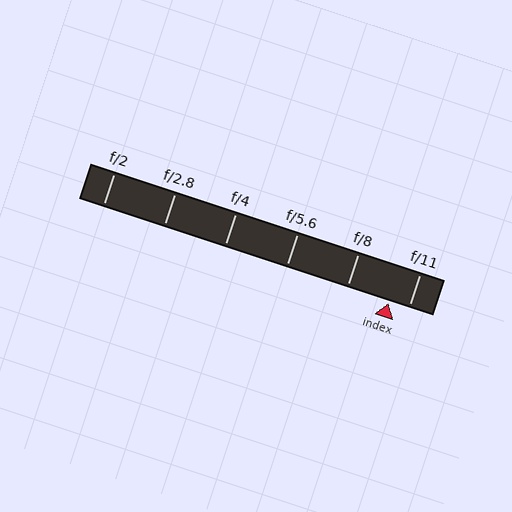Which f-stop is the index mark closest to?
The index mark is closest to f/11.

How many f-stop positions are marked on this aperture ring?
There are 6 f-stop positions marked.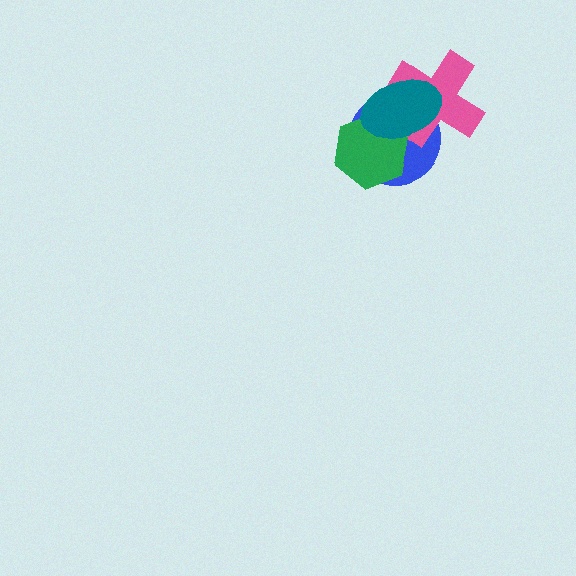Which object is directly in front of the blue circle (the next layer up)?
The pink cross is directly in front of the blue circle.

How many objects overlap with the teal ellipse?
3 objects overlap with the teal ellipse.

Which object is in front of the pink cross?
The teal ellipse is in front of the pink cross.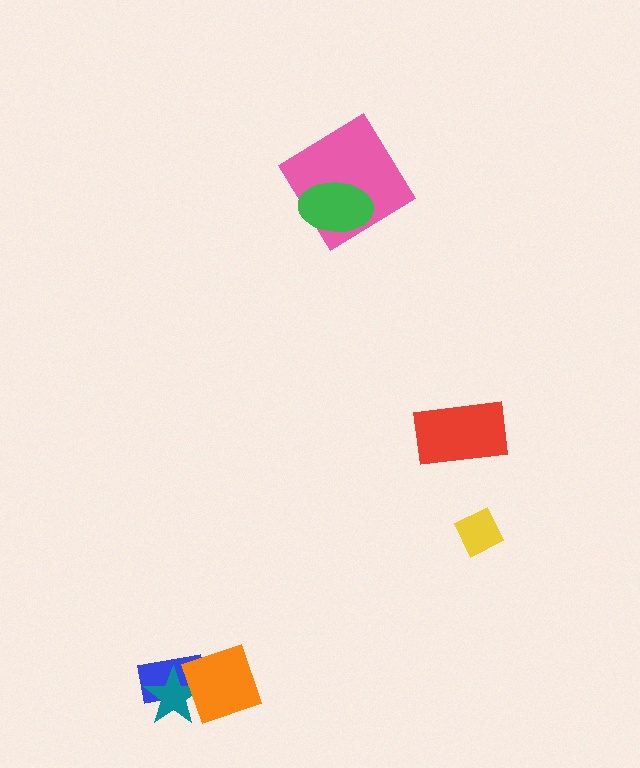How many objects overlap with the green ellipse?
1 object overlaps with the green ellipse.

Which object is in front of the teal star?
The orange diamond is in front of the teal star.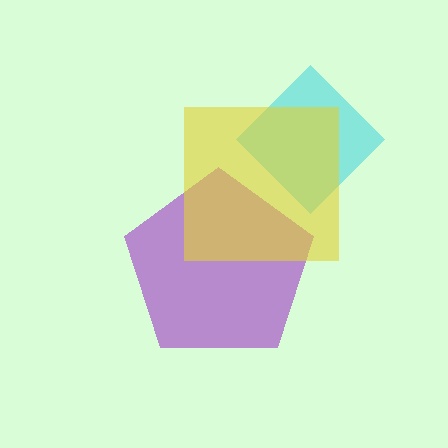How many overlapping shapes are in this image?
There are 3 overlapping shapes in the image.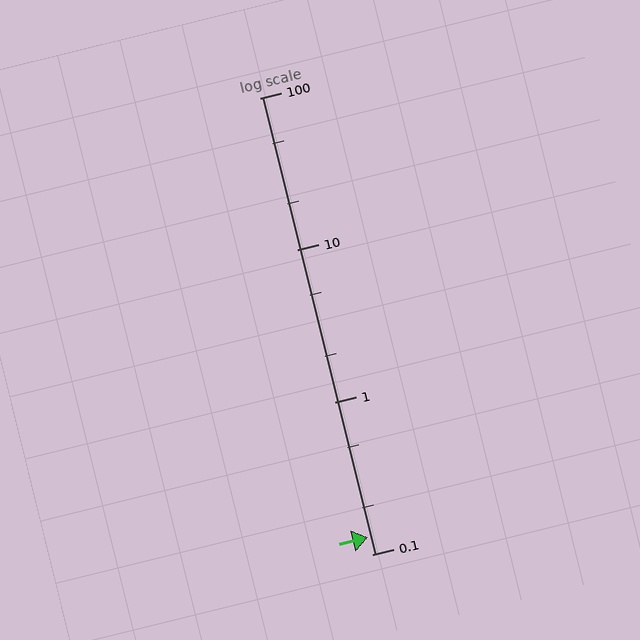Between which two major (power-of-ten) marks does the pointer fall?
The pointer is between 0.1 and 1.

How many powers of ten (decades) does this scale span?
The scale spans 3 decades, from 0.1 to 100.